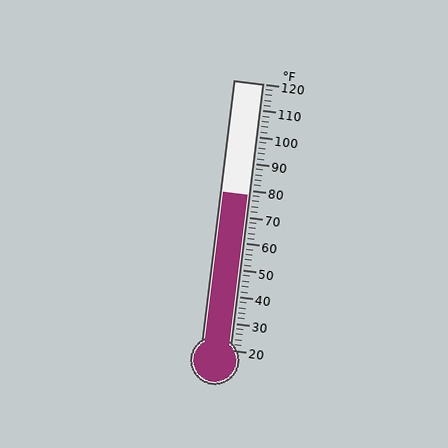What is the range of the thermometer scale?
The thermometer scale ranges from 20°F to 120°F.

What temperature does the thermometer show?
The thermometer shows approximately 78°F.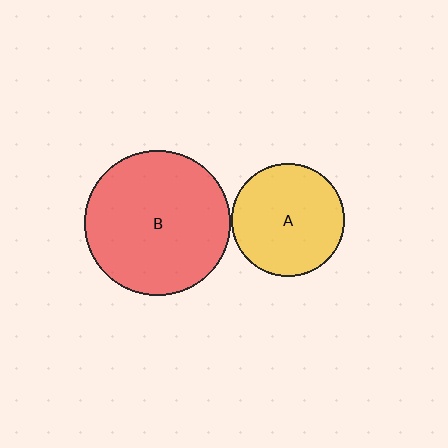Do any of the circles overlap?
No, none of the circles overlap.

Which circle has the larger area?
Circle B (red).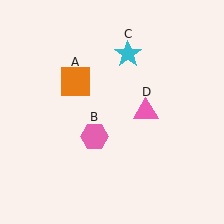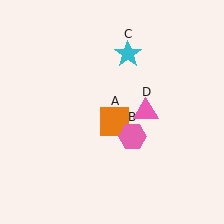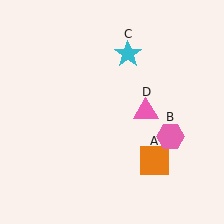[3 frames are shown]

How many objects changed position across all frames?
2 objects changed position: orange square (object A), pink hexagon (object B).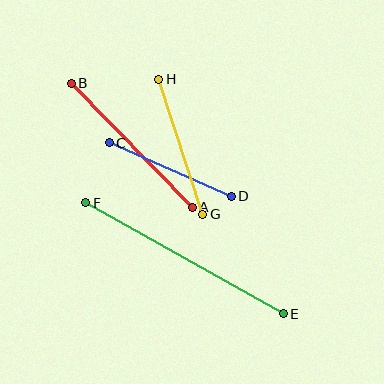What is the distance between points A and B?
The distance is approximately 173 pixels.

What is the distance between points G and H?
The distance is approximately 142 pixels.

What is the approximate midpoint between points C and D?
The midpoint is at approximately (170, 169) pixels.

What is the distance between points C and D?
The distance is approximately 133 pixels.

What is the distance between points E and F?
The distance is approximately 227 pixels.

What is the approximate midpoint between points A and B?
The midpoint is at approximately (132, 145) pixels.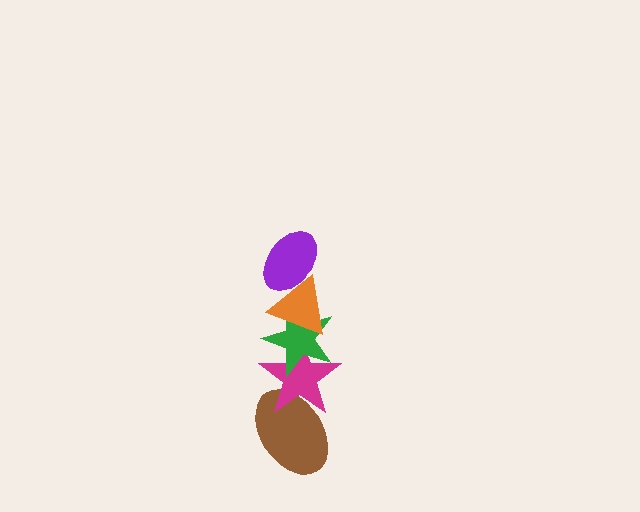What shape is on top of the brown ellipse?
The magenta star is on top of the brown ellipse.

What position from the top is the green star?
The green star is 3rd from the top.